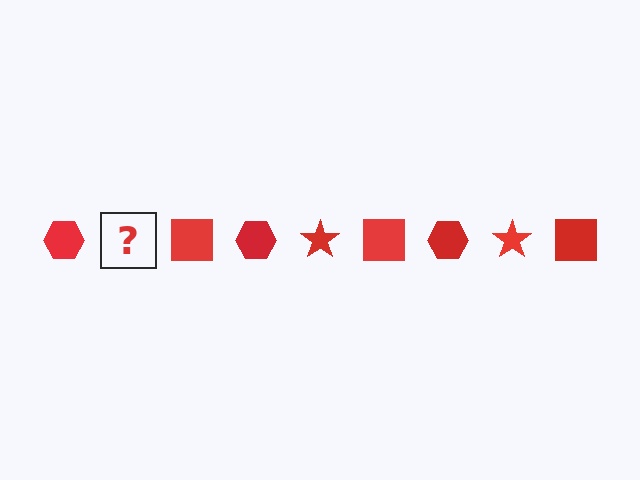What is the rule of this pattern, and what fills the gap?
The rule is that the pattern cycles through hexagon, star, square shapes in red. The gap should be filled with a red star.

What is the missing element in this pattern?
The missing element is a red star.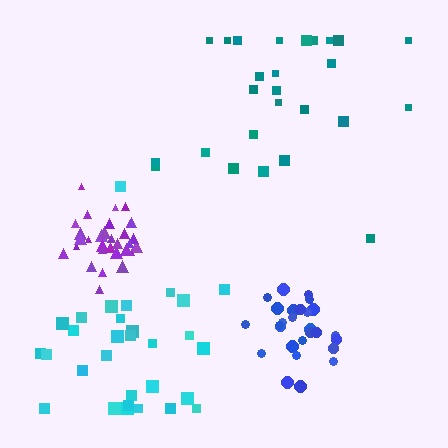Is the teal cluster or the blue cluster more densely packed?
Blue.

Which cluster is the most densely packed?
Purple.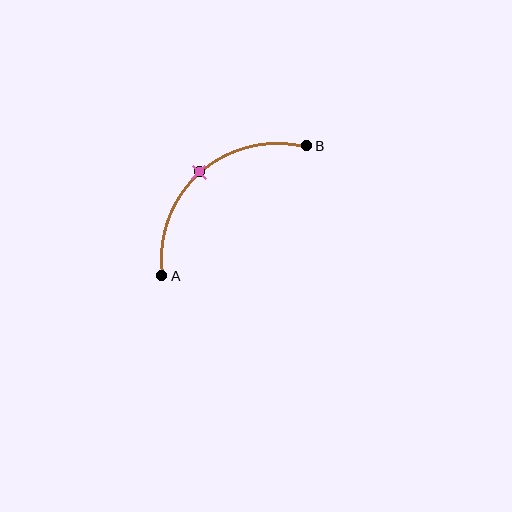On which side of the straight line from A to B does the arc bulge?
The arc bulges above and to the left of the straight line connecting A and B.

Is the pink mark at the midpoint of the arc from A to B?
Yes. The pink mark lies on the arc at equal arc-length from both A and B — it is the arc midpoint.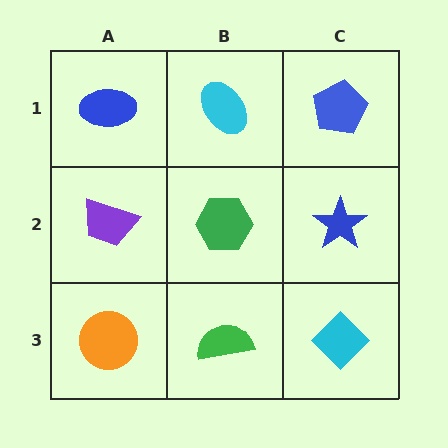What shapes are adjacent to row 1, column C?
A blue star (row 2, column C), a cyan ellipse (row 1, column B).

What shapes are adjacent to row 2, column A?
A blue ellipse (row 1, column A), an orange circle (row 3, column A), a green hexagon (row 2, column B).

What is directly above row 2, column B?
A cyan ellipse.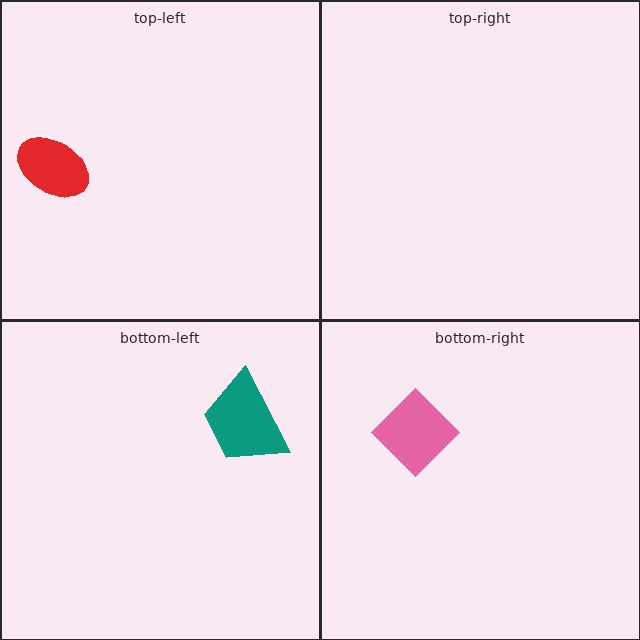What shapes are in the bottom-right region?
The pink diamond.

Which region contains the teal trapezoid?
The bottom-left region.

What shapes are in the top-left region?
The red ellipse.